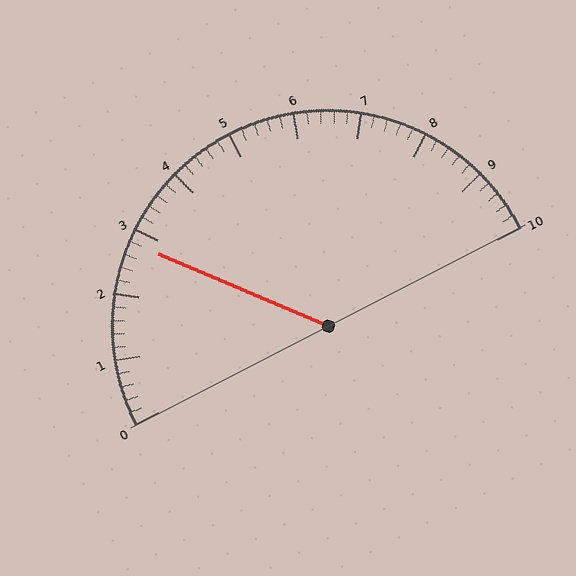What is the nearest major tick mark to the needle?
The nearest major tick mark is 3.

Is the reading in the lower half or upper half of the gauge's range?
The reading is in the lower half of the range (0 to 10).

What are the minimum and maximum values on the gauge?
The gauge ranges from 0 to 10.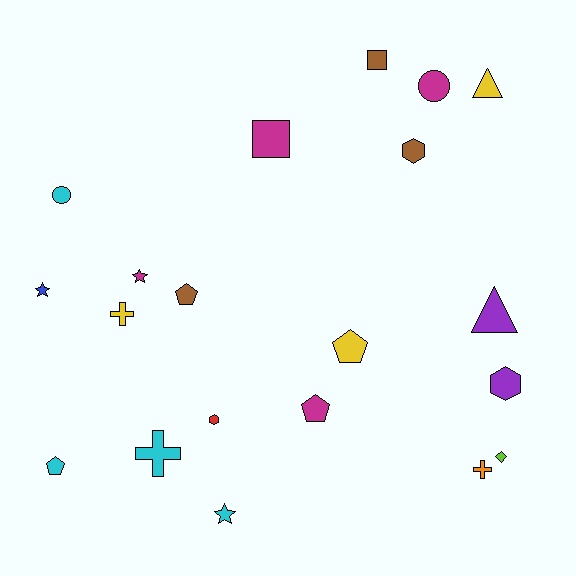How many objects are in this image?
There are 20 objects.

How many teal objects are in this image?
There are no teal objects.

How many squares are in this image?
There are 2 squares.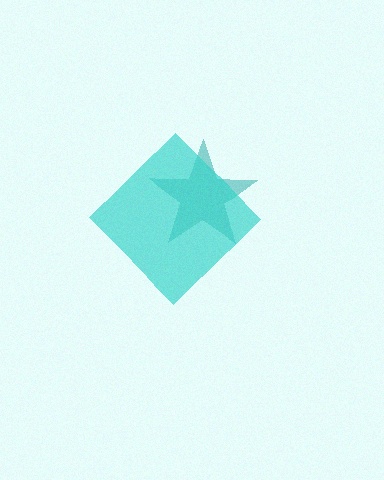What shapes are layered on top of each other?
The layered shapes are: a teal star, a cyan diamond.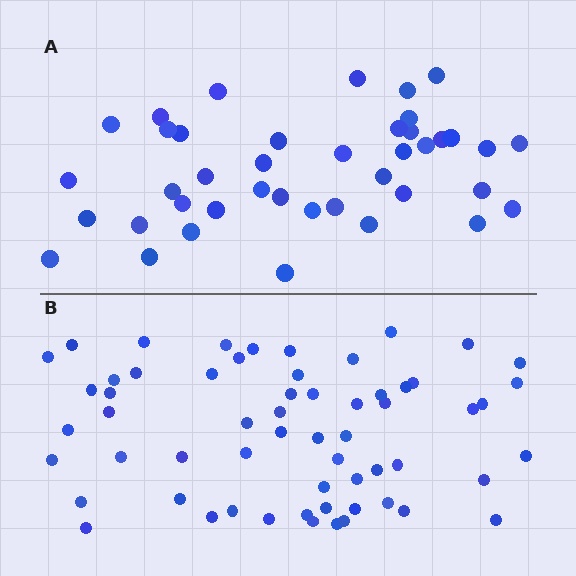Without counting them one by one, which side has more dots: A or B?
Region B (the bottom region) has more dots.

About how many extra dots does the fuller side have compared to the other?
Region B has approximately 20 more dots than region A.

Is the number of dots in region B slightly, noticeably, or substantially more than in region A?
Region B has substantially more. The ratio is roughly 1.5 to 1.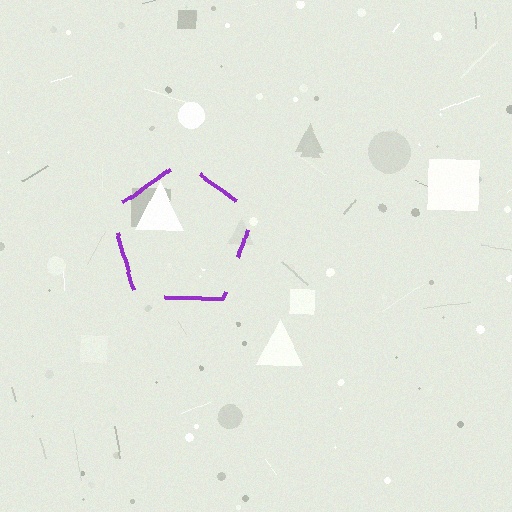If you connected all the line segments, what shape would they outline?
They would outline a pentagon.